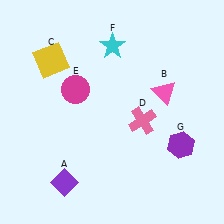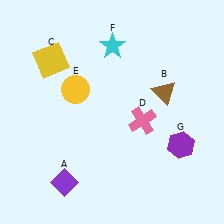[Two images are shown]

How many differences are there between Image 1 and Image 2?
There are 2 differences between the two images.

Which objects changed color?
B changed from pink to brown. E changed from magenta to yellow.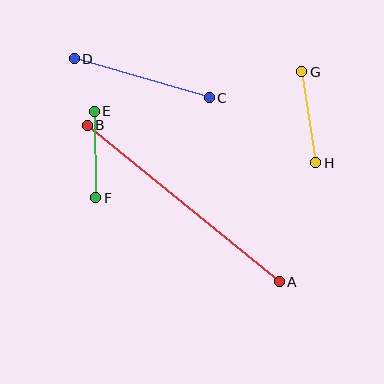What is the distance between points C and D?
The distance is approximately 140 pixels.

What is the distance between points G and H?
The distance is approximately 92 pixels.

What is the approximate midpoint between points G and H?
The midpoint is at approximately (309, 117) pixels.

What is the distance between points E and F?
The distance is approximately 86 pixels.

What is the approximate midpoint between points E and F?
The midpoint is at approximately (95, 155) pixels.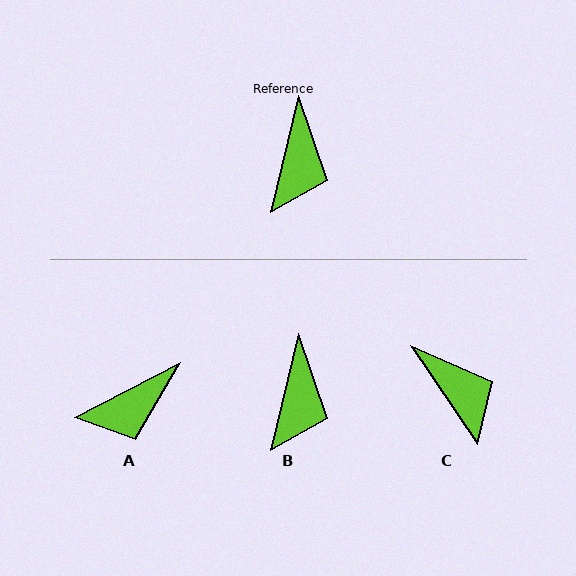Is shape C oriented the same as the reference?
No, it is off by about 48 degrees.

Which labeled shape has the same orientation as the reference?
B.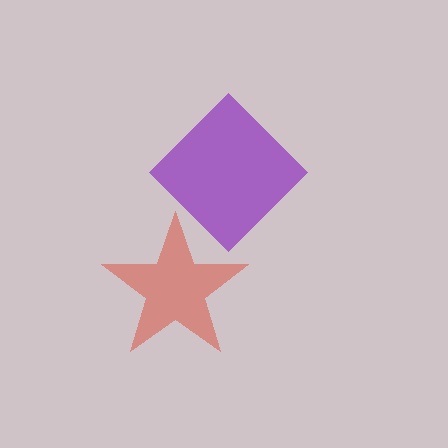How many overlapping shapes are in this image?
There are 2 overlapping shapes in the image.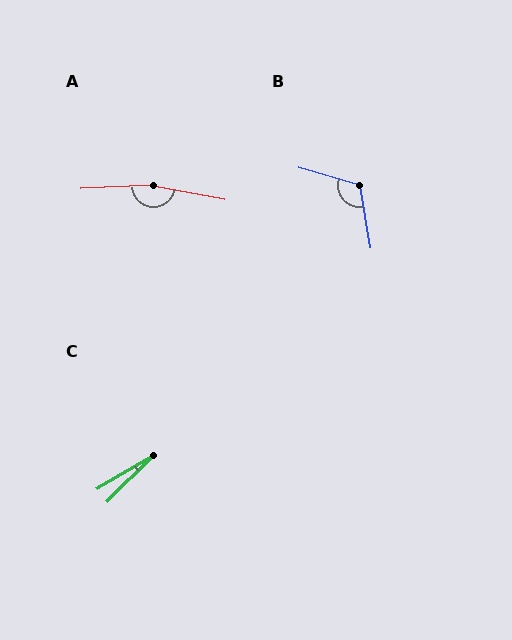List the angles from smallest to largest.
C (15°), B (115°), A (166°).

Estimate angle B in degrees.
Approximately 115 degrees.